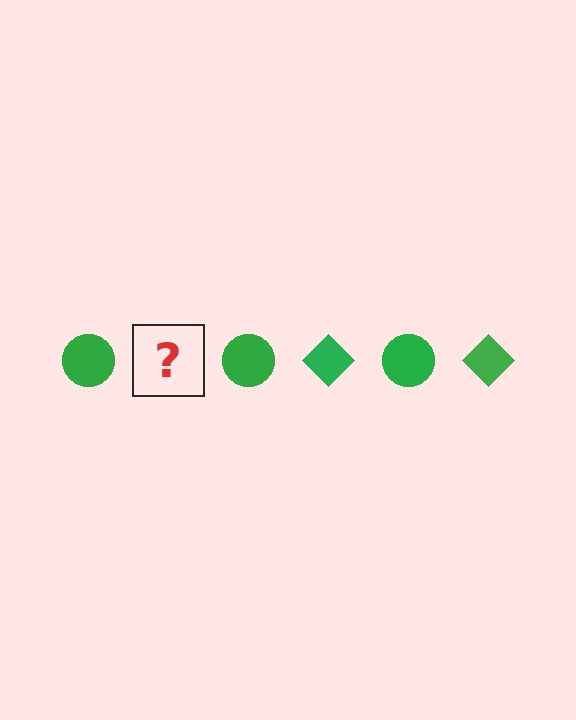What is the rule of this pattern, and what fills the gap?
The rule is that the pattern cycles through circle, diamond shapes in green. The gap should be filled with a green diamond.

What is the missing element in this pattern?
The missing element is a green diamond.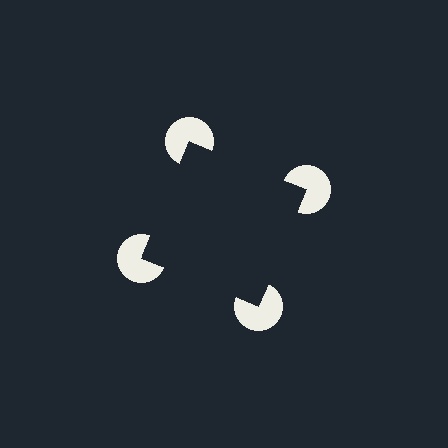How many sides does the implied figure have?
4 sides.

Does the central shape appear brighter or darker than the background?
It typically appears slightly darker than the background, even though no actual brightness change is drawn.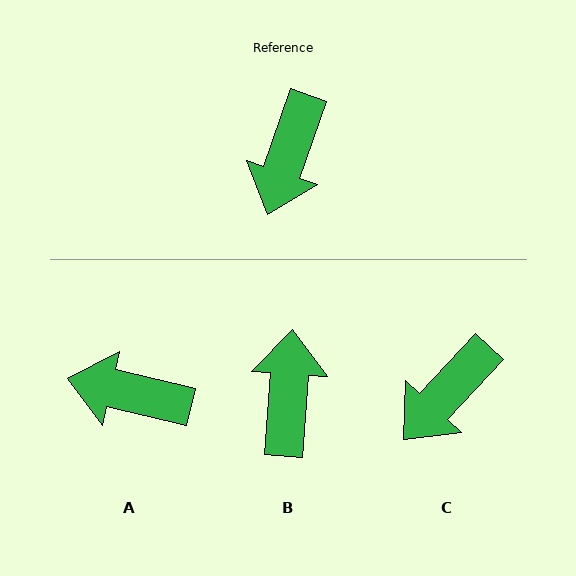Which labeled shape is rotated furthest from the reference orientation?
B, about 166 degrees away.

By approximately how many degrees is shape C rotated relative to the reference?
Approximately 24 degrees clockwise.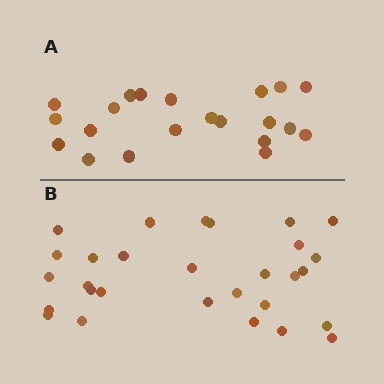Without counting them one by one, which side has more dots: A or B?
Region B (the bottom region) has more dots.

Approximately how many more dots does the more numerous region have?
Region B has roughly 8 or so more dots than region A.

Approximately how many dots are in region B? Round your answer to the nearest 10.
About 30 dots. (The exact count is 29, which rounds to 30.)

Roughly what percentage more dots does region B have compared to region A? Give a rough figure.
About 40% more.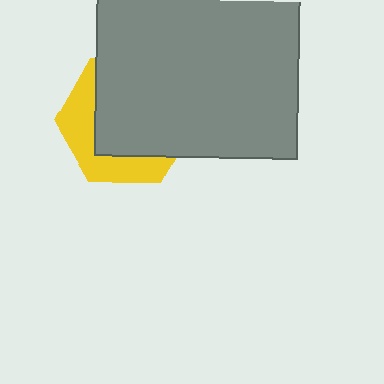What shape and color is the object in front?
The object in front is a gray square.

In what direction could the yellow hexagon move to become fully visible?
The yellow hexagon could move toward the lower-left. That would shift it out from behind the gray square entirely.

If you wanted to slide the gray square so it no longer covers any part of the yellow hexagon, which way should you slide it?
Slide it toward the upper-right — that is the most direct way to separate the two shapes.